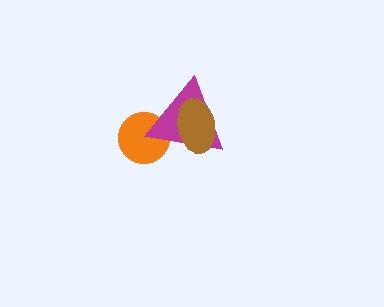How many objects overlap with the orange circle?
1 object overlaps with the orange circle.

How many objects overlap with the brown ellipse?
1 object overlaps with the brown ellipse.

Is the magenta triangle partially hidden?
Yes, it is partially covered by another shape.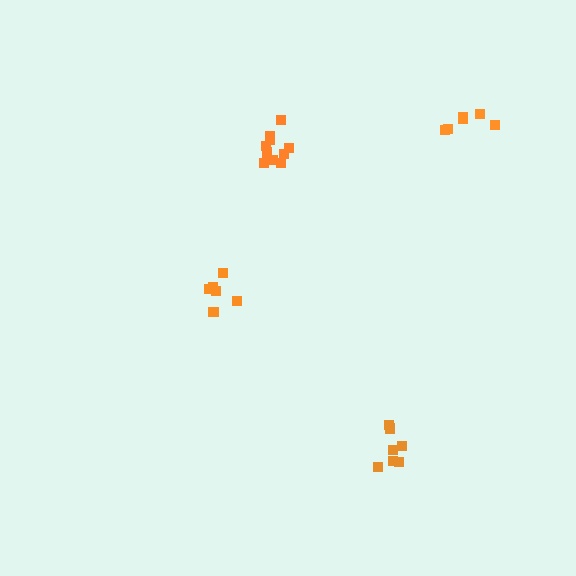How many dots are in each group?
Group 1: 6 dots, Group 2: 6 dots, Group 3: 7 dots, Group 4: 11 dots (30 total).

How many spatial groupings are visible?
There are 4 spatial groupings.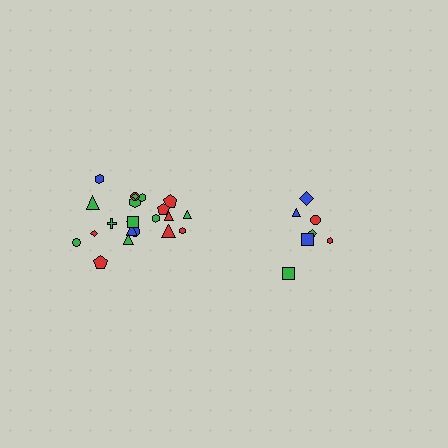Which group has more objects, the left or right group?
The left group.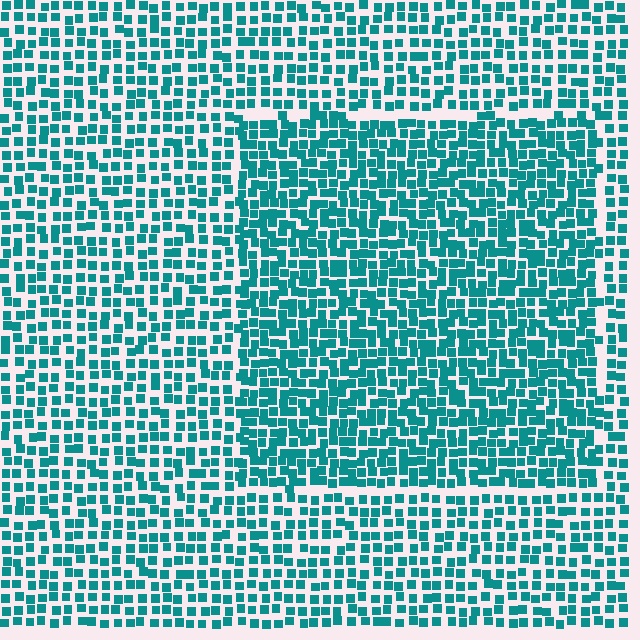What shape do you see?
I see a rectangle.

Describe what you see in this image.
The image contains small teal elements arranged at two different densities. A rectangle-shaped region is visible where the elements are more densely packed than the surrounding area.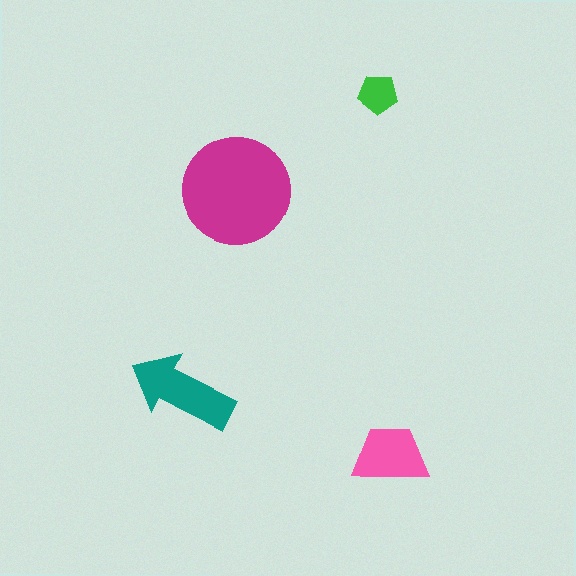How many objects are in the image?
There are 4 objects in the image.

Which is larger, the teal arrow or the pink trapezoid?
The teal arrow.